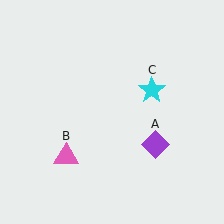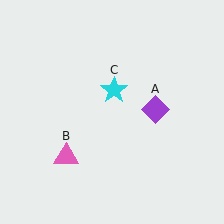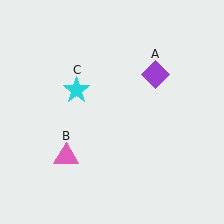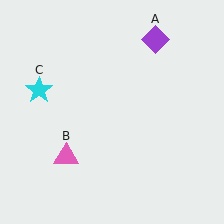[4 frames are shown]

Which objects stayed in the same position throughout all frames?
Pink triangle (object B) remained stationary.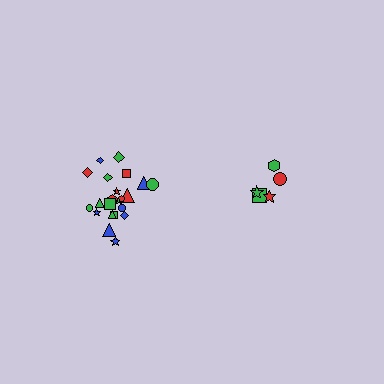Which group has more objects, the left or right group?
The left group.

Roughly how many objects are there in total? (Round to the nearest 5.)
Roughly 25 objects in total.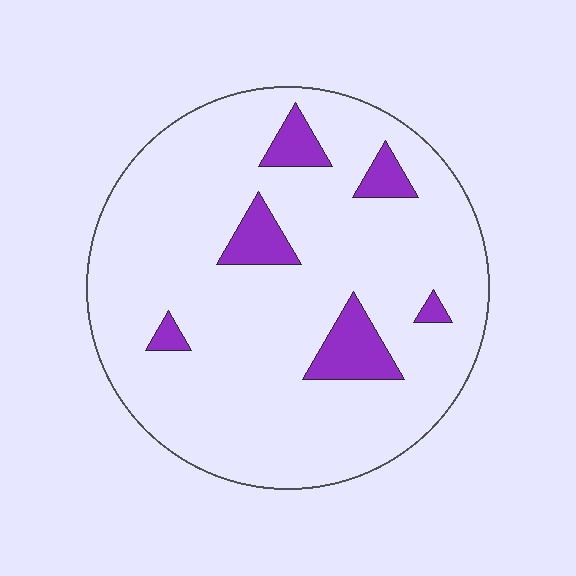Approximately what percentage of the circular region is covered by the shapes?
Approximately 10%.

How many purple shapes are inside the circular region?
6.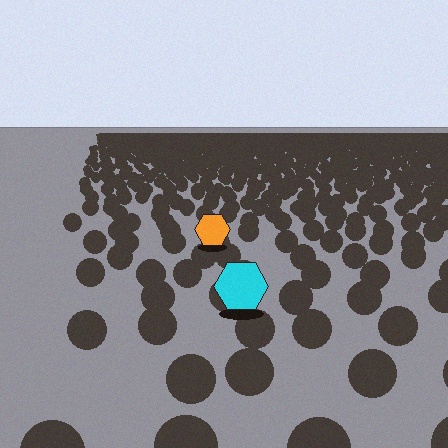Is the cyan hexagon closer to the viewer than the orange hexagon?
Yes. The cyan hexagon is closer — you can tell from the texture gradient: the ground texture is coarser near it.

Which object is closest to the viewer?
The cyan hexagon is closest. The texture marks near it are larger and more spread out.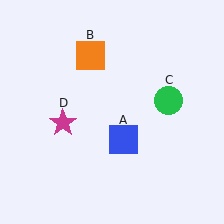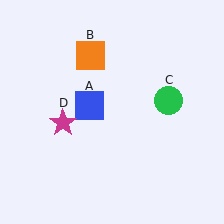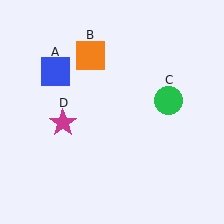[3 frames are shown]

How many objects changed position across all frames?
1 object changed position: blue square (object A).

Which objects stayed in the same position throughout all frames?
Orange square (object B) and green circle (object C) and magenta star (object D) remained stationary.